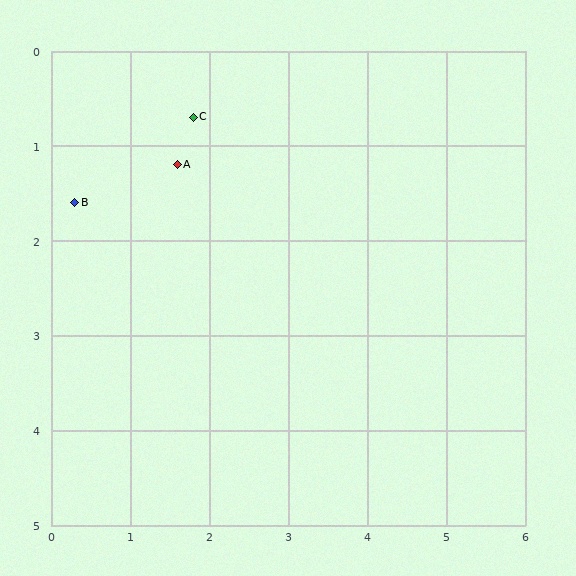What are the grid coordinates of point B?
Point B is at approximately (0.3, 1.6).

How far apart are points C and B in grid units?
Points C and B are about 1.7 grid units apart.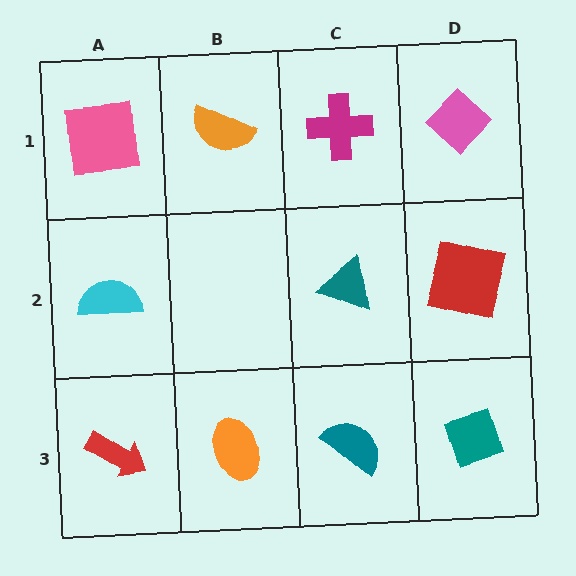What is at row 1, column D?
A pink diamond.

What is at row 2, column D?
A red square.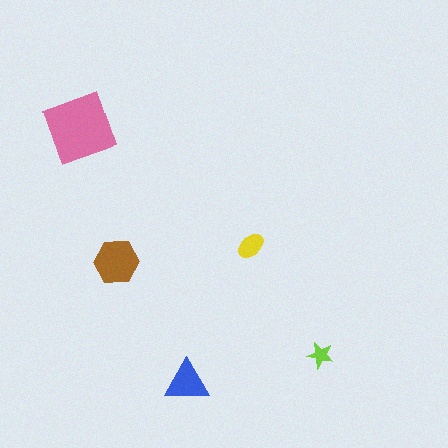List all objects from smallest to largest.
The lime star, the yellow ellipse, the blue triangle, the brown hexagon, the pink diamond.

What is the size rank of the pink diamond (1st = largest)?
1st.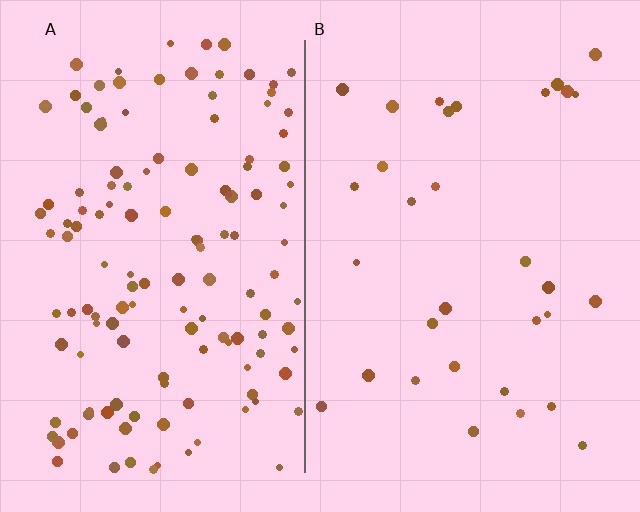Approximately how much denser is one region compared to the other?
Approximately 4.3× — region A over region B.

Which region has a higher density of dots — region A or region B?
A (the left).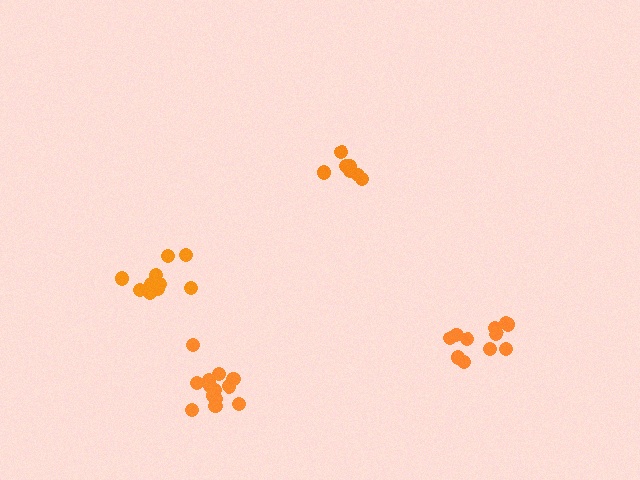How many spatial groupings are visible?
There are 4 spatial groupings.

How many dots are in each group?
Group 1: 13 dots, Group 2: 11 dots, Group 3: 7 dots, Group 4: 11 dots (42 total).